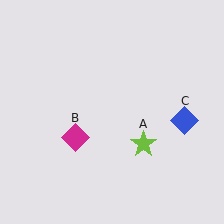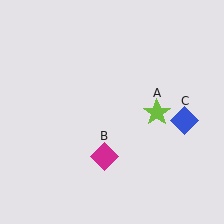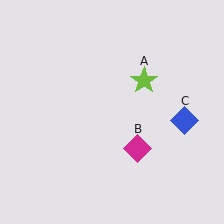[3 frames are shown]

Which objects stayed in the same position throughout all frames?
Blue diamond (object C) remained stationary.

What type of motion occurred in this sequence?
The lime star (object A), magenta diamond (object B) rotated counterclockwise around the center of the scene.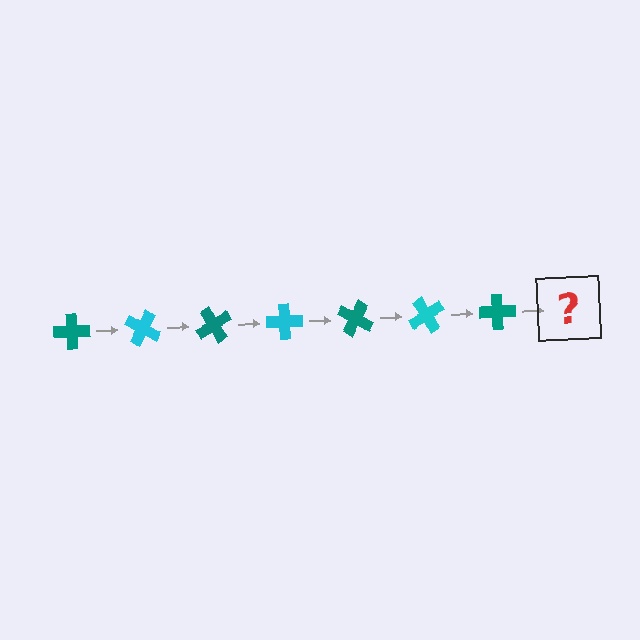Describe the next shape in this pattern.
It should be a cyan cross, rotated 210 degrees from the start.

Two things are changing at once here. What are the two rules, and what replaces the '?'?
The two rules are that it rotates 30 degrees each step and the color cycles through teal and cyan. The '?' should be a cyan cross, rotated 210 degrees from the start.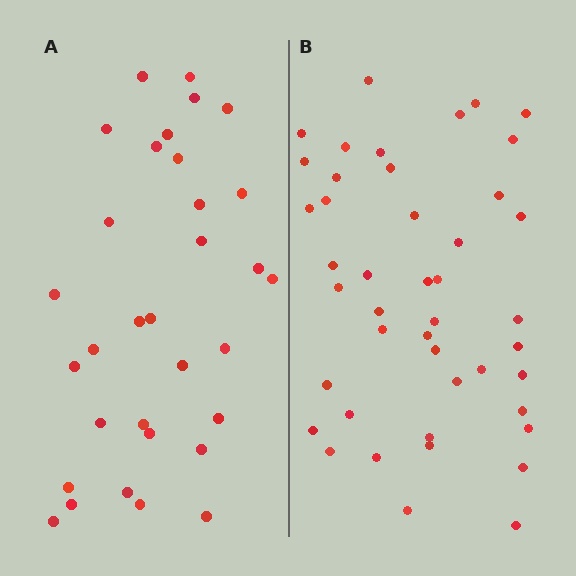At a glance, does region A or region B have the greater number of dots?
Region B (the right region) has more dots.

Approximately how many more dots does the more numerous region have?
Region B has roughly 12 or so more dots than region A.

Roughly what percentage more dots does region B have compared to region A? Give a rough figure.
About 40% more.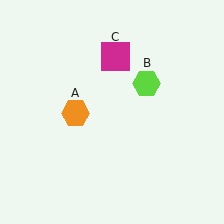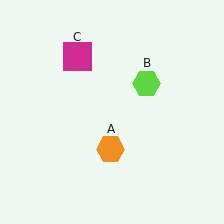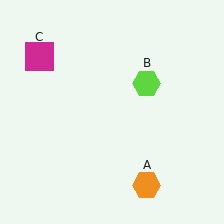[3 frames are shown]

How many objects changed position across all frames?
2 objects changed position: orange hexagon (object A), magenta square (object C).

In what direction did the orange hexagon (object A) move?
The orange hexagon (object A) moved down and to the right.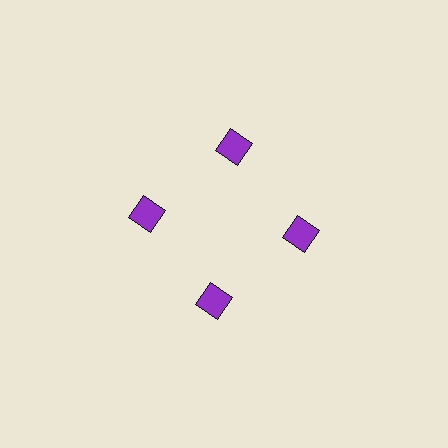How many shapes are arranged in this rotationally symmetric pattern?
There are 4 shapes, arranged in 4 groups of 1.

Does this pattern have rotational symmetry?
Yes, this pattern has 4-fold rotational symmetry. It looks the same after rotating 90 degrees around the center.